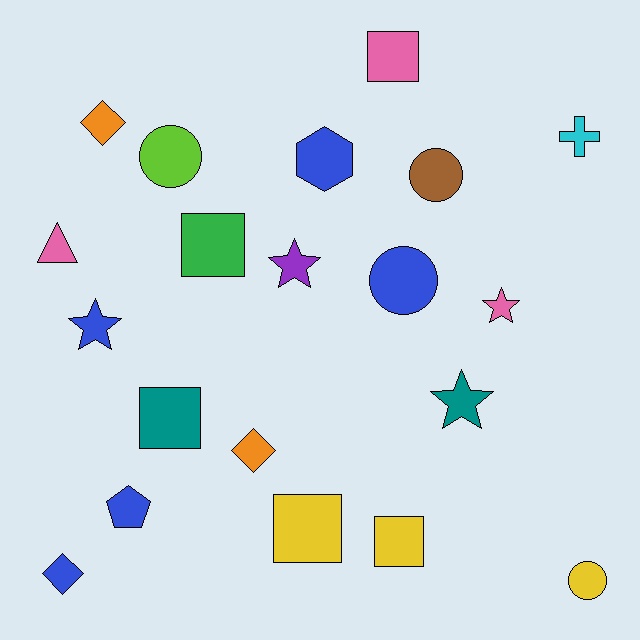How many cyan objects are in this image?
There is 1 cyan object.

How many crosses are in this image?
There is 1 cross.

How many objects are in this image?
There are 20 objects.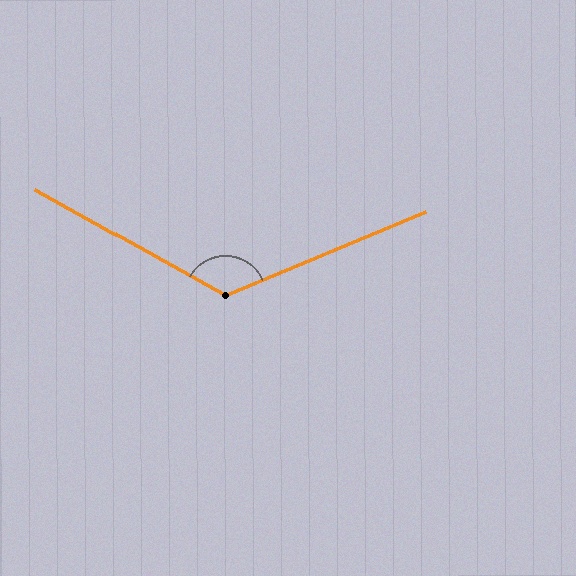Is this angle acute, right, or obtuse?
It is obtuse.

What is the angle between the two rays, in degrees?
Approximately 128 degrees.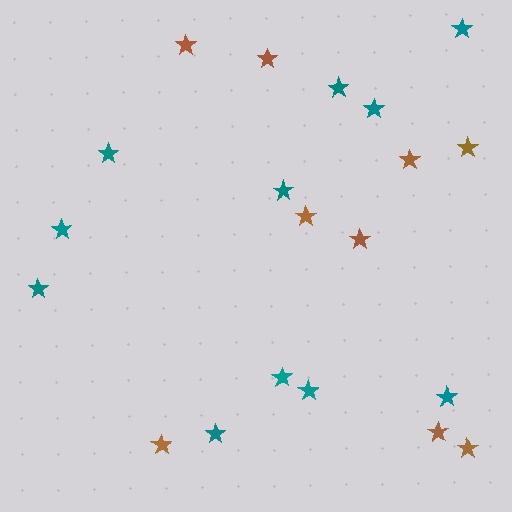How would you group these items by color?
There are 2 groups: one group of brown stars (9) and one group of teal stars (11).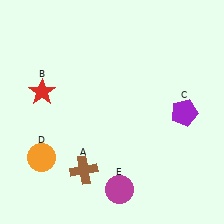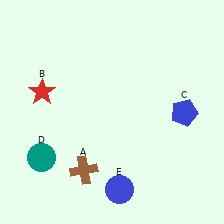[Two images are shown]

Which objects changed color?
C changed from purple to blue. D changed from orange to teal. E changed from magenta to blue.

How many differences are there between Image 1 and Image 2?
There are 3 differences between the two images.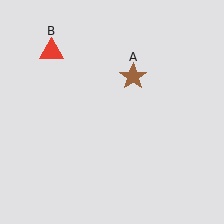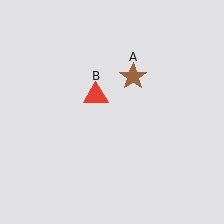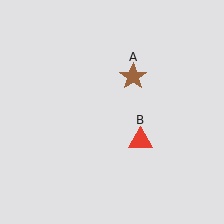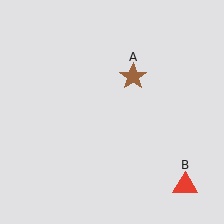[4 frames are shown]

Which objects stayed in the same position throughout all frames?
Brown star (object A) remained stationary.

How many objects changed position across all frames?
1 object changed position: red triangle (object B).